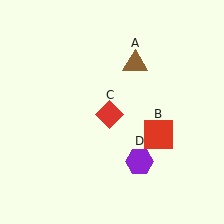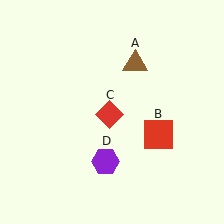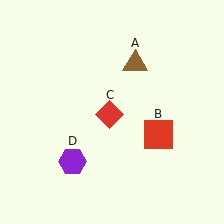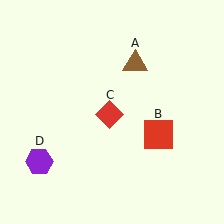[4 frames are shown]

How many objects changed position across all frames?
1 object changed position: purple hexagon (object D).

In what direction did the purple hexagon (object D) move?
The purple hexagon (object D) moved left.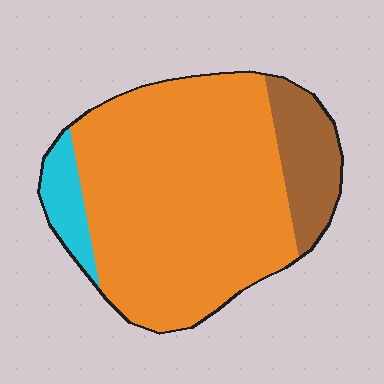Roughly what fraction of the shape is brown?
Brown takes up about one sixth (1/6) of the shape.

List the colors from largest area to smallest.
From largest to smallest: orange, brown, cyan.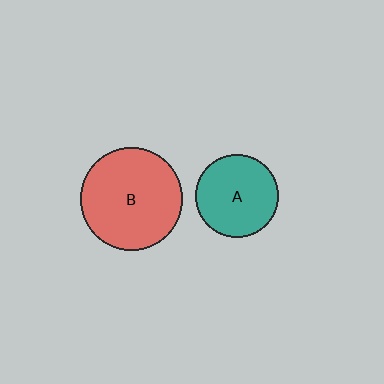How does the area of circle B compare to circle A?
Approximately 1.5 times.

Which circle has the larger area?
Circle B (red).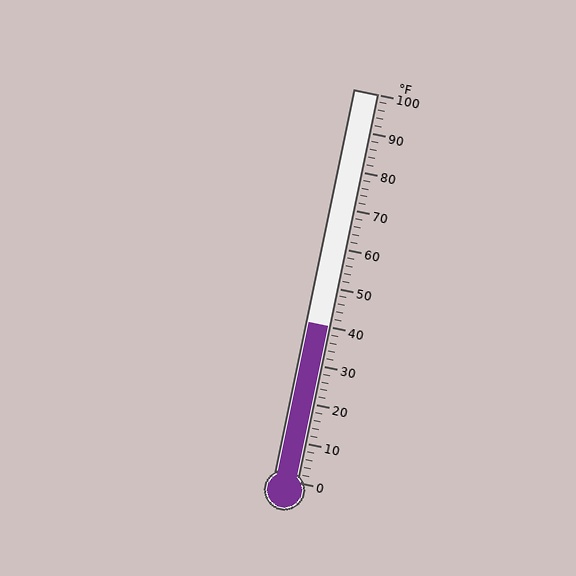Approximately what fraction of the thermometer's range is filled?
The thermometer is filled to approximately 40% of its range.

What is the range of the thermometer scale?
The thermometer scale ranges from 0°F to 100°F.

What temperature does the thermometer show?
The thermometer shows approximately 40°F.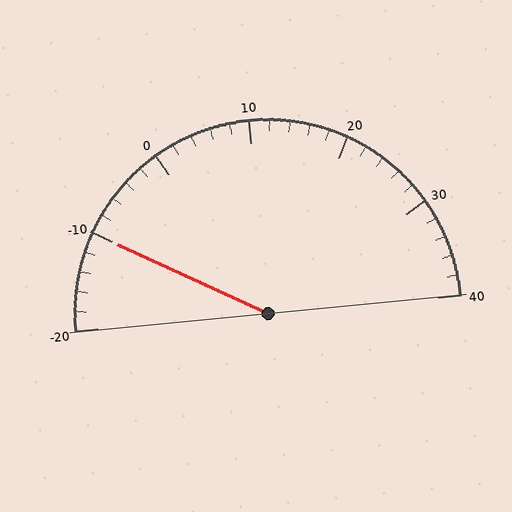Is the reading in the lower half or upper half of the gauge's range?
The reading is in the lower half of the range (-20 to 40).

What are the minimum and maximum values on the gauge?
The gauge ranges from -20 to 40.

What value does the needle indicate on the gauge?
The needle indicates approximately -10.